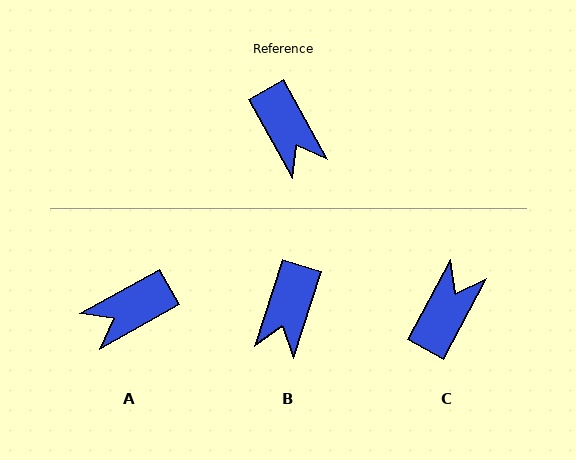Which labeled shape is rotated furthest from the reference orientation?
C, about 123 degrees away.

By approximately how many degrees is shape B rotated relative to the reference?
Approximately 46 degrees clockwise.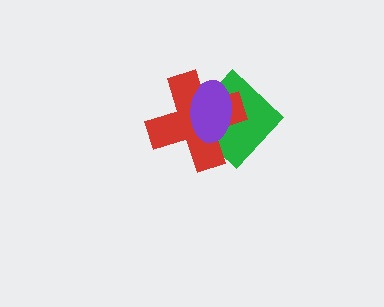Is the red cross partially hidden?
Yes, it is partially covered by another shape.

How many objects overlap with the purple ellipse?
2 objects overlap with the purple ellipse.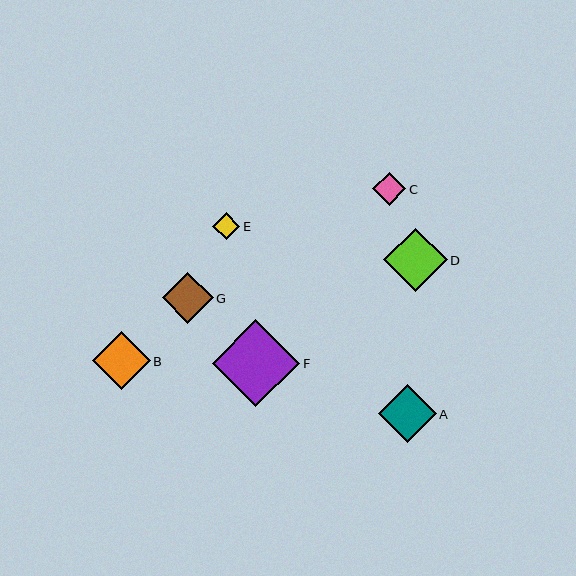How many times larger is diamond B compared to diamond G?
Diamond B is approximately 1.1 times the size of diamond G.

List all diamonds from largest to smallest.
From largest to smallest: F, D, A, B, G, C, E.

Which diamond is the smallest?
Diamond E is the smallest with a size of approximately 27 pixels.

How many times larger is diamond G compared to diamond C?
Diamond G is approximately 1.6 times the size of diamond C.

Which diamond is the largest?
Diamond F is the largest with a size of approximately 87 pixels.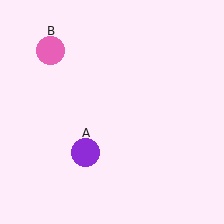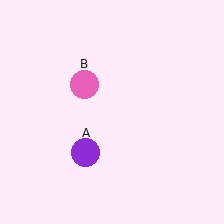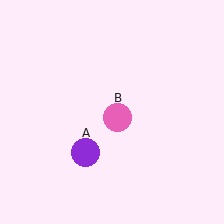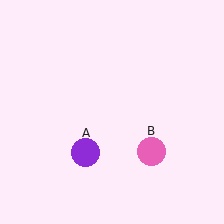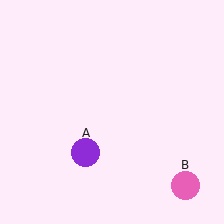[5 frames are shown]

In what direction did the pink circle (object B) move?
The pink circle (object B) moved down and to the right.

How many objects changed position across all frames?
1 object changed position: pink circle (object B).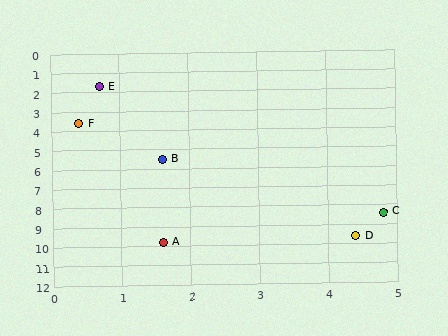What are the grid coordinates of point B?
Point B is at approximately (1.6, 5.5).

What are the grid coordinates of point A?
Point A is at approximately (1.6, 9.8).